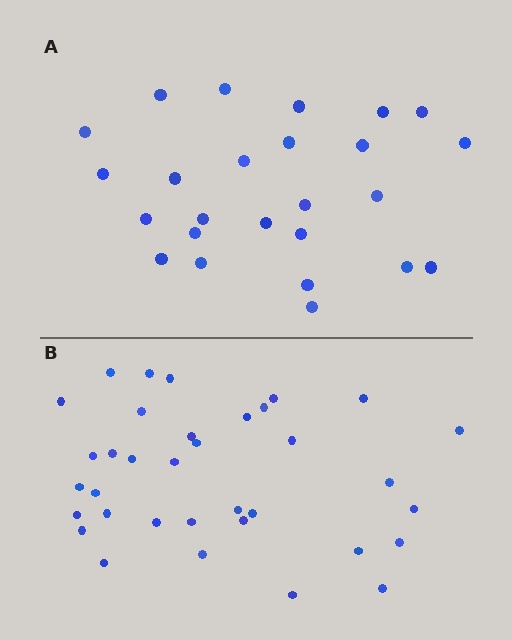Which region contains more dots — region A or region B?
Region B (the bottom region) has more dots.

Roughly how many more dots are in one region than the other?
Region B has roughly 10 or so more dots than region A.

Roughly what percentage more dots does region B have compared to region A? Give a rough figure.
About 40% more.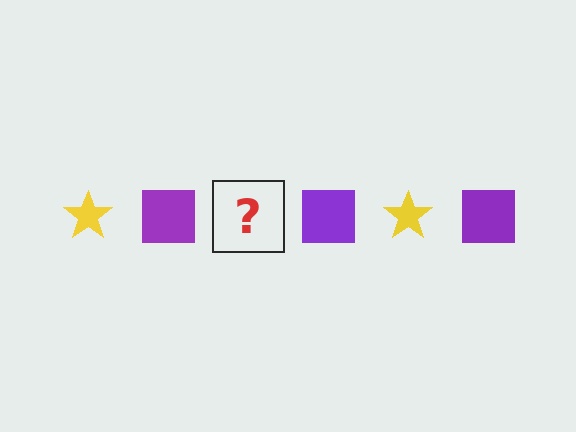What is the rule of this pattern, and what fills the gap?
The rule is that the pattern alternates between yellow star and purple square. The gap should be filled with a yellow star.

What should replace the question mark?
The question mark should be replaced with a yellow star.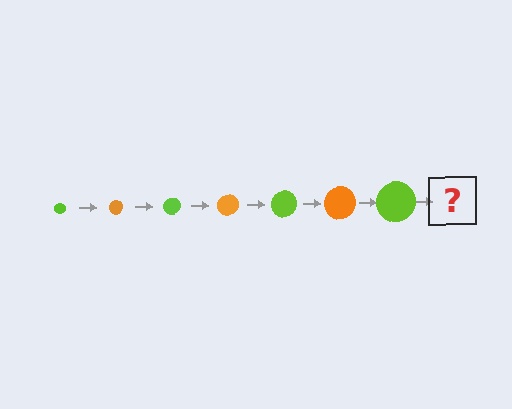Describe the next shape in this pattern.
It should be an orange circle, larger than the previous one.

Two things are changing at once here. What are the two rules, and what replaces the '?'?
The two rules are that the circle grows larger each step and the color cycles through lime and orange. The '?' should be an orange circle, larger than the previous one.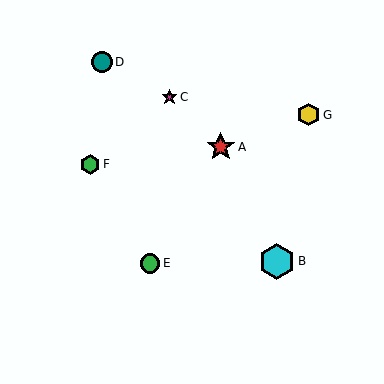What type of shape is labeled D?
Shape D is a teal circle.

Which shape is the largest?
The cyan hexagon (labeled B) is the largest.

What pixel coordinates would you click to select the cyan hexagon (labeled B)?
Click at (277, 261) to select the cyan hexagon B.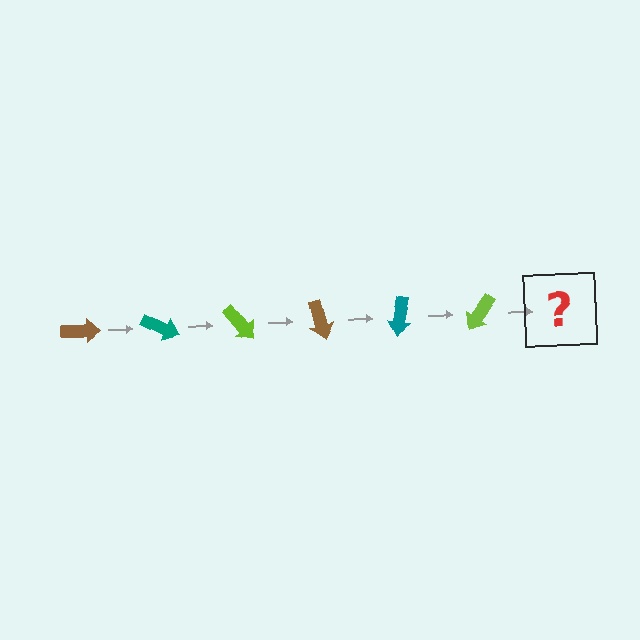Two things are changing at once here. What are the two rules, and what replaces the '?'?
The two rules are that it rotates 25 degrees each step and the color cycles through brown, teal, and lime. The '?' should be a brown arrow, rotated 150 degrees from the start.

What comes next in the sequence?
The next element should be a brown arrow, rotated 150 degrees from the start.